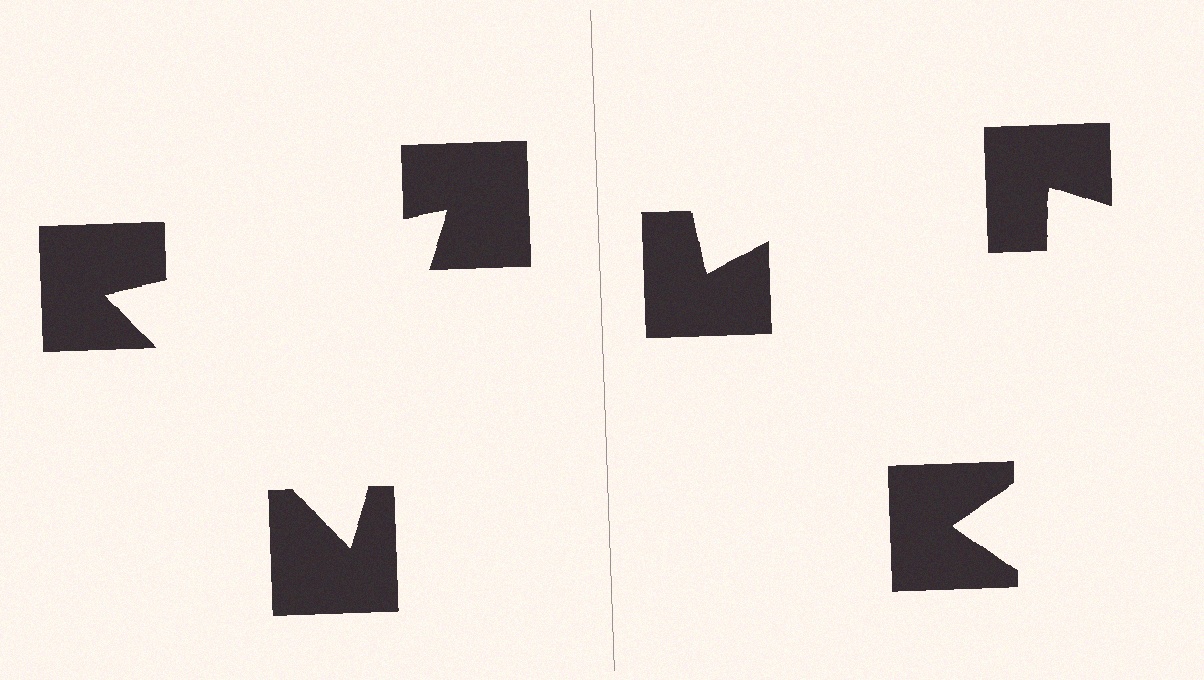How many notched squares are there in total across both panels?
6 — 3 on each side.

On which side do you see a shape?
An illusory triangle appears on the left side. On the right side the wedge cuts are rotated, so no coherent shape forms.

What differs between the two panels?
The notched squares are positioned identically on both sides; only the wedge orientations differ. On the left they align to a triangle; on the right they are misaligned.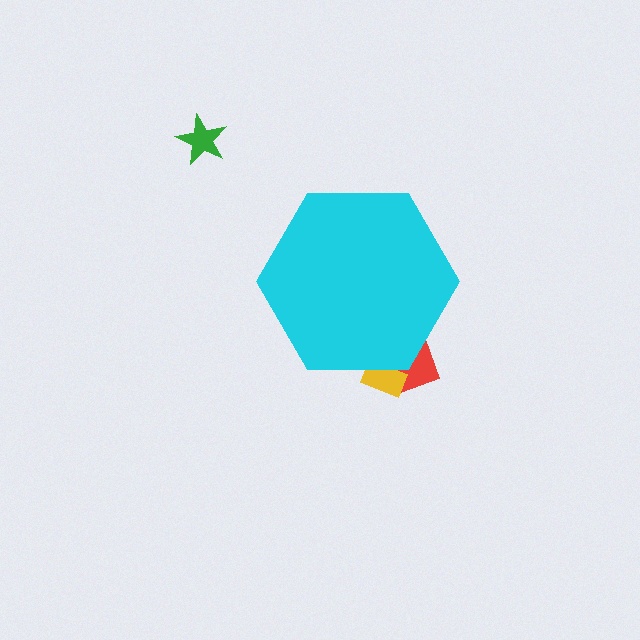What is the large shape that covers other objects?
A cyan hexagon.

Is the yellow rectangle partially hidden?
Yes, the yellow rectangle is partially hidden behind the cyan hexagon.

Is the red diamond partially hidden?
Yes, the red diamond is partially hidden behind the cyan hexagon.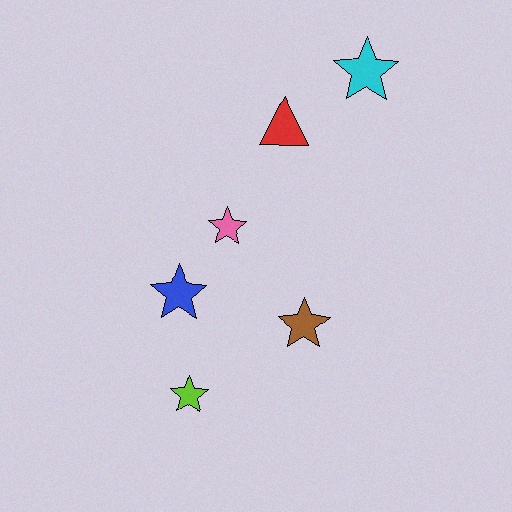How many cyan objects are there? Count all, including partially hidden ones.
There is 1 cyan object.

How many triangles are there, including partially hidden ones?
There is 1 triangle.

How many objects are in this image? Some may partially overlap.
There are 6 objects.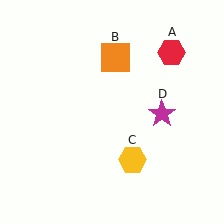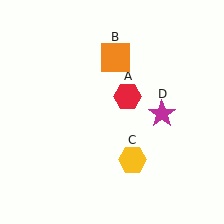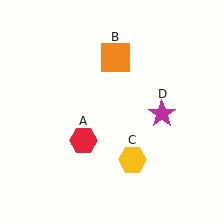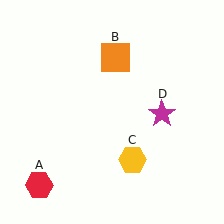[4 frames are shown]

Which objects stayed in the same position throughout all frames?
Orange square (object B) and yellow hexagon (object C) and magenta star (object D) remained stationary.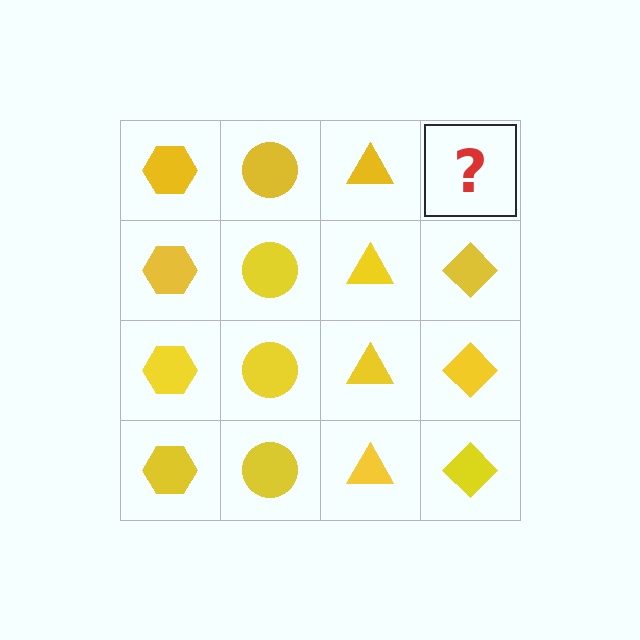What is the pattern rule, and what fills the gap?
The rule is that each column has a consistent shape. The gap should be filled with a yellow diamond.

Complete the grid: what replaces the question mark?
The question mark should be replaced with a yellow diamond.